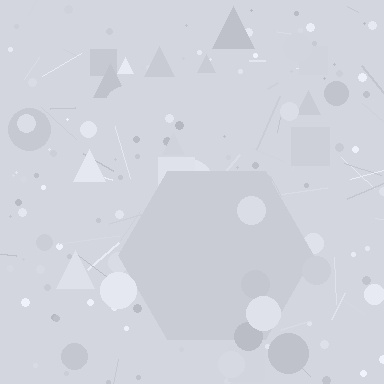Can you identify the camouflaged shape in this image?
The camouflaged shape is a hexagon.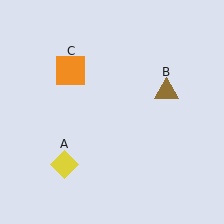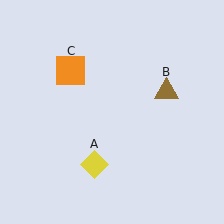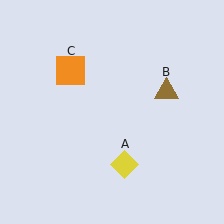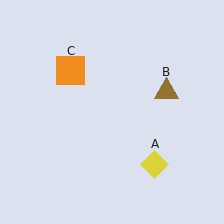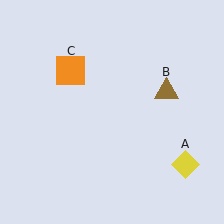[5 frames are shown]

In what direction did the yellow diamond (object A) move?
The yellow diamond (object A) moved right.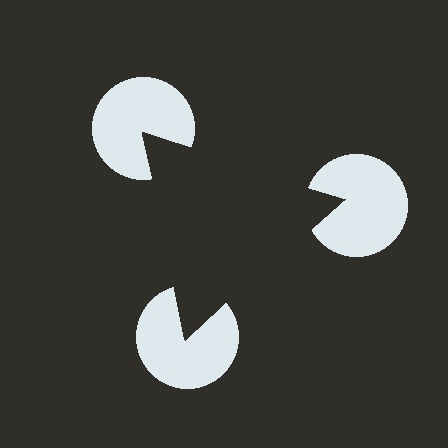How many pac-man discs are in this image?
There are 3 — one at each vertex of the illusory triangle.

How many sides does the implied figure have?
3 sides.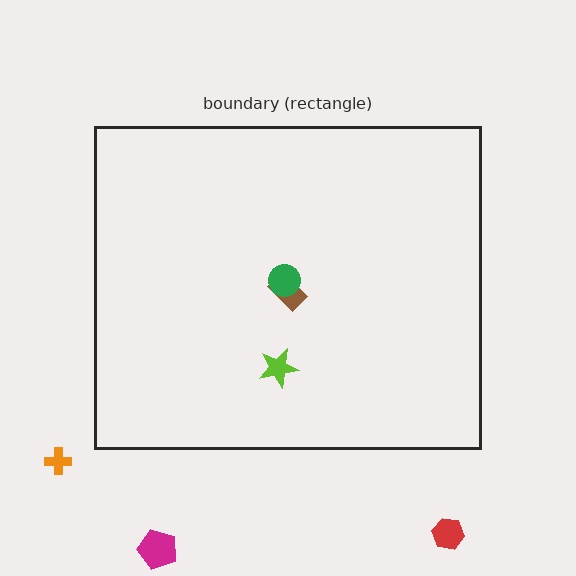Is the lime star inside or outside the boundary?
Inside.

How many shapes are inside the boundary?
3 inside, 3 outside.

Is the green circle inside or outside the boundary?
Inside.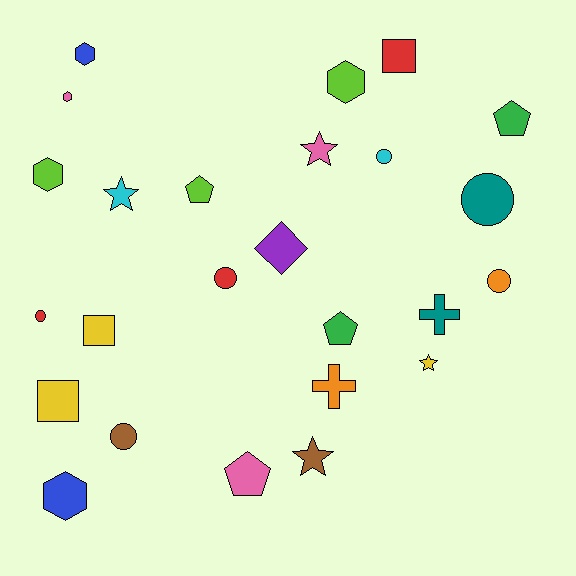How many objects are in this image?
There are 25 objects.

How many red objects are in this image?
There are 3 red objects.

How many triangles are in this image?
There are no triangles.